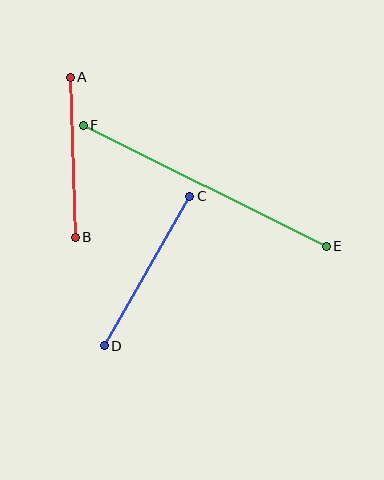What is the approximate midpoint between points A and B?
The midpoint is at approximately (73, 157) pixels.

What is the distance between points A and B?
The distance is approximately 160 pixels.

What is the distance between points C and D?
The distance is approximately 172 pixels.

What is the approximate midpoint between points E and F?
The midpoint is at approximately (205, 186) pixels.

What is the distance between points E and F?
The distance is approximately 272 pixels.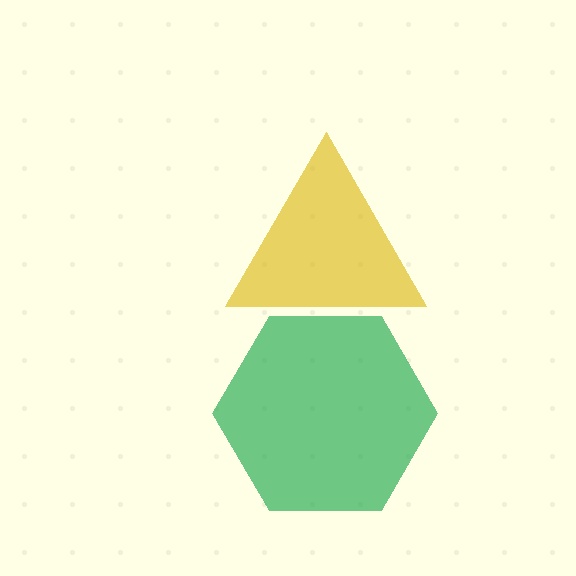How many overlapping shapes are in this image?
There are 2 overlapping shapes in the image.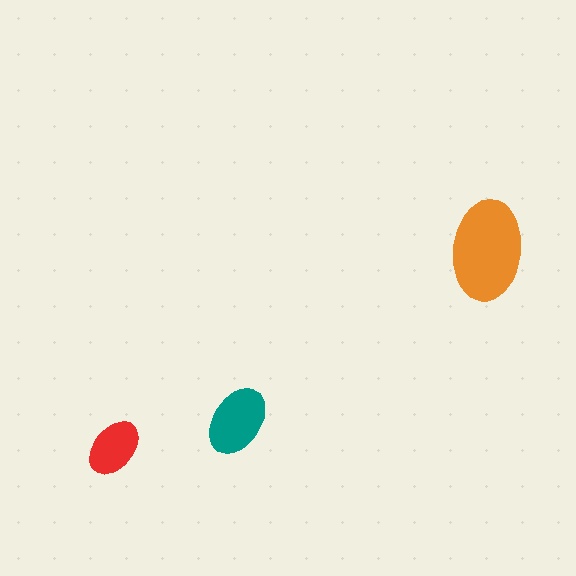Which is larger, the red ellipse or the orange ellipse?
The orange one.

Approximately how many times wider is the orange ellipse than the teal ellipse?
About 1.5 times wider.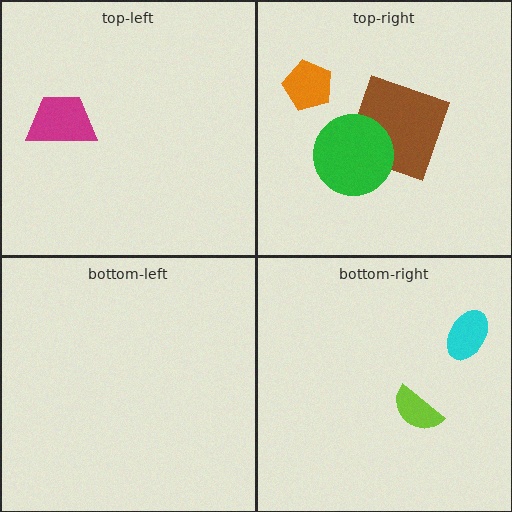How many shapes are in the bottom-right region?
2.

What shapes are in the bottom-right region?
The cyan ellipse, the lime semicircle.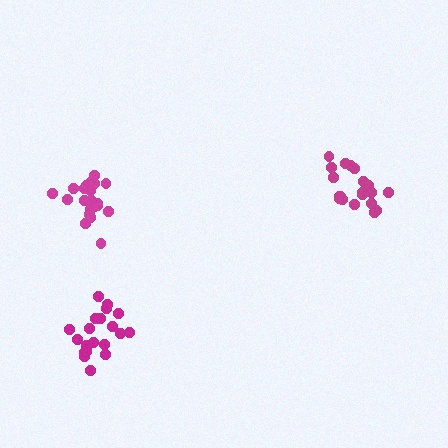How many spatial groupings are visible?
There are 3 spatial groupings.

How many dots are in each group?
Group 1: 20 dots, Group 2: 21 dots, Group 3: 21 dots (62 total).